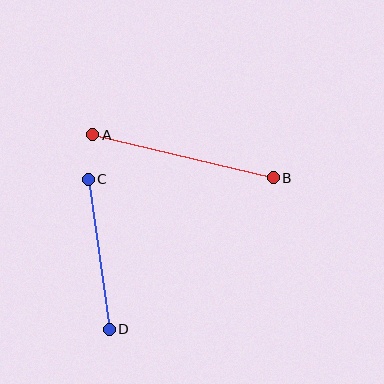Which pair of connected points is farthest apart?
Points A and B are farthest apart.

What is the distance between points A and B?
The distance is approximately 185 pixels.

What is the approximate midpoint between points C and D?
The midpoint is at approximately (99, 254) pixels.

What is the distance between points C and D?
The distance is approximately 151 pixels.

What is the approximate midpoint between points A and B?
The midpoint is at approximately (183, 156) pixels.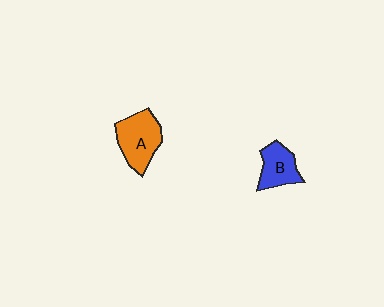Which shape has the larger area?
Shape A (orange).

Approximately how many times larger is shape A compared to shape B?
Approximately 1.4 times.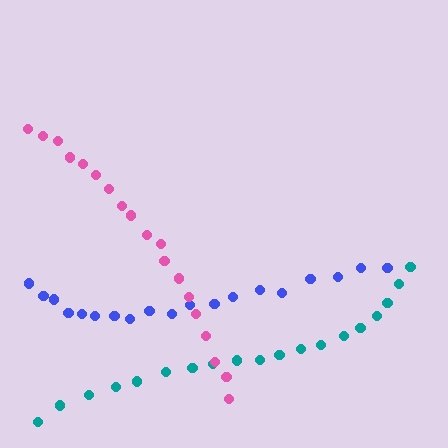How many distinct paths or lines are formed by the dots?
There are 3 distinct paths.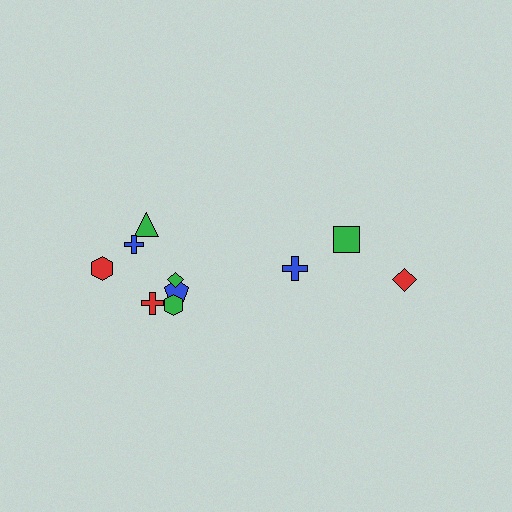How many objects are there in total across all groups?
There are 10 objects.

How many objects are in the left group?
There are 7 objects.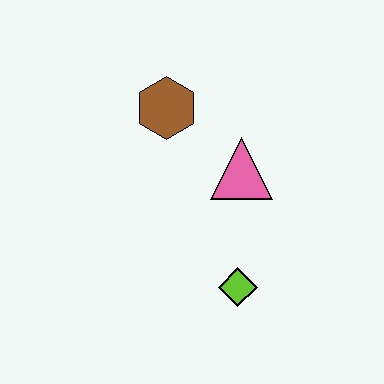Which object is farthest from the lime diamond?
The brown hexagon is farthest from the lime diamond.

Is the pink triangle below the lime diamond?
No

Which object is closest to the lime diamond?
The pink triangle is closest to the lime diamond.